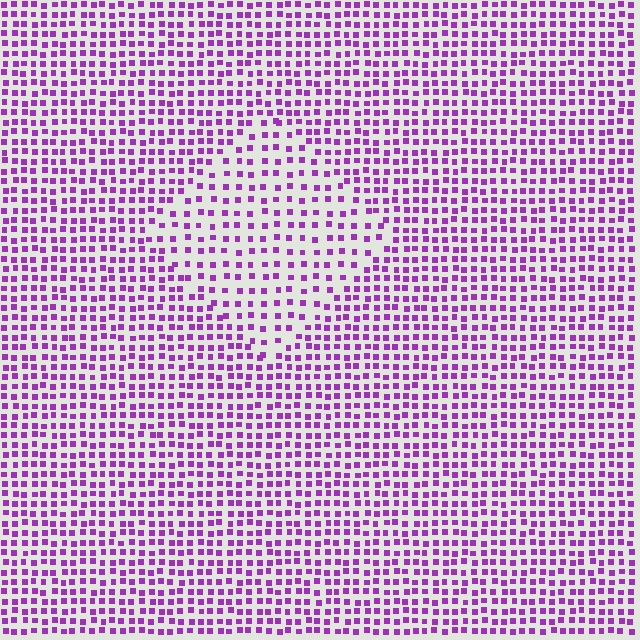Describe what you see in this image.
The image contains small purple elements arranged at two different densities. A diamond-shaped region is visible where the elements are less densely packed than the surrounding area.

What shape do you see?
I see a diamond.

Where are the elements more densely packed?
The elements are more densely packed outside the diamond boundary.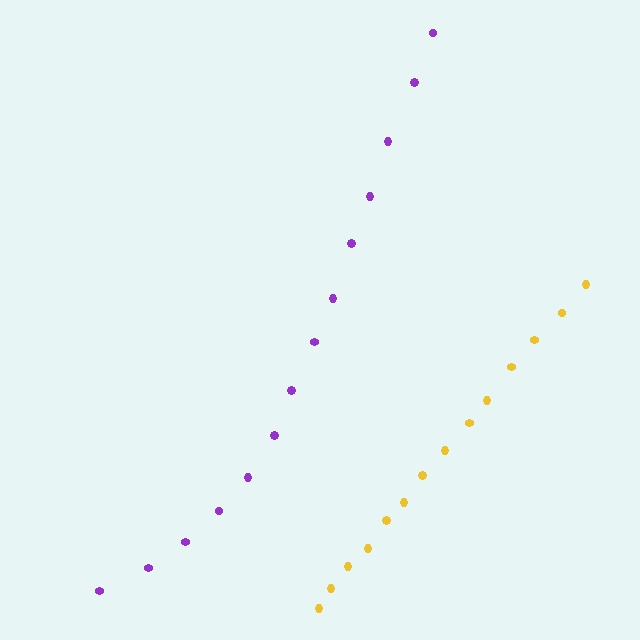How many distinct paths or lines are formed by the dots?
There are 2 distinct paths.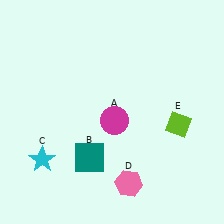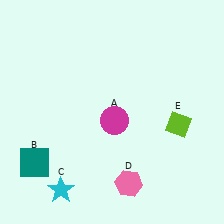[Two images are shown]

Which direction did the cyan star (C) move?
The cyan star (C) moved down.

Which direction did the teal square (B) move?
The teal square (B) moved left.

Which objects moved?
The objects that moved are: the teal square (B), the cyan star (C).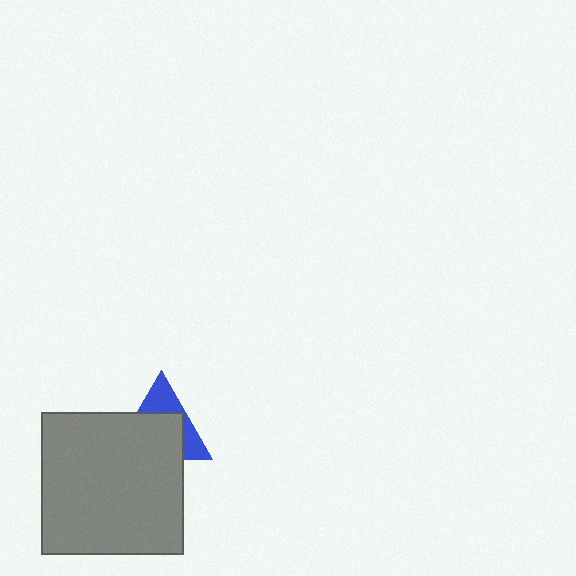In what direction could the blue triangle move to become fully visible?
The blue triangle could move up. That would shift it out from behind the gray square entirely.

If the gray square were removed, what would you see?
You would see the complete blue triangle.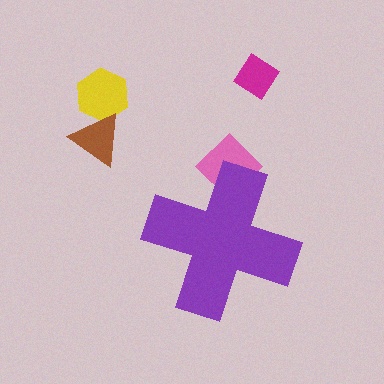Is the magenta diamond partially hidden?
No, the magenta diamond is fully visible.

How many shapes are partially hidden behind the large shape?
1 shape is partially hidden.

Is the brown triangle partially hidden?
No, the brown triangle is fully visible.